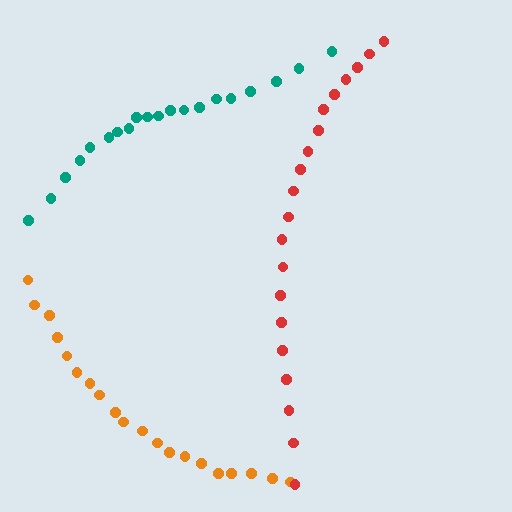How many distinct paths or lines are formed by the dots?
There are 3 distinct paths.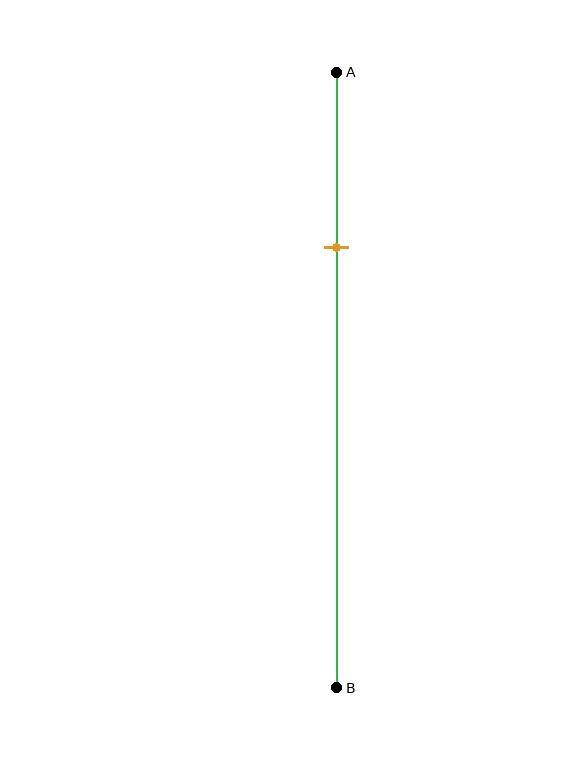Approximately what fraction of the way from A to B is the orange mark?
The orange mark is approximately 30% of the way from A to B.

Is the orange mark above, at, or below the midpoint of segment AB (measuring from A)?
The orange mark is above the midpoint of segment AB.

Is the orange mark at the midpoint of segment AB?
No, the mark is at about 30% from A, not at the 50% midpoint.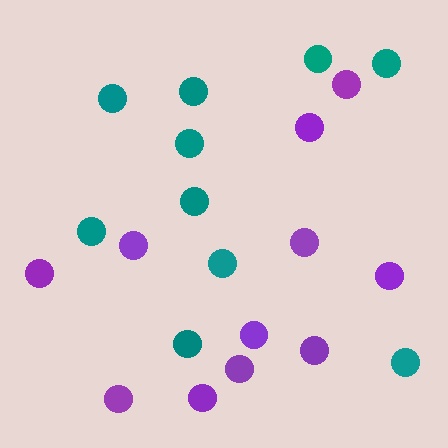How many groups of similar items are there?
There are 2 groups: one group of purple circles (11) and one group of teal circles (10).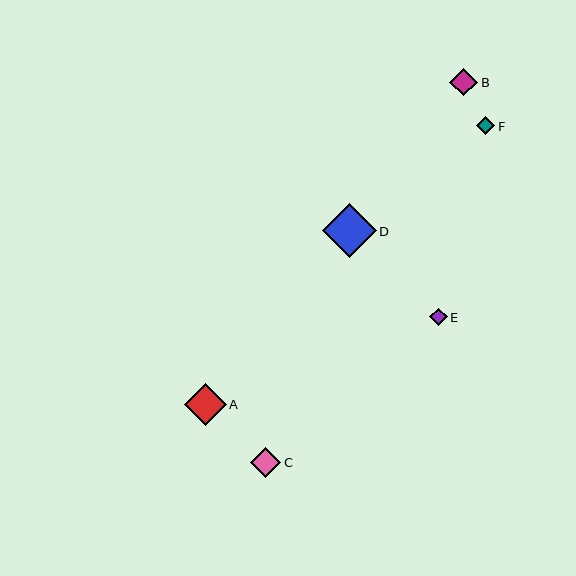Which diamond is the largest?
Diamond D is the largest with a size of approximately 54 pixels.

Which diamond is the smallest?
Diamond E is the smallest with a size of approximately 18 pixels.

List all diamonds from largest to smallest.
From largest to smallest: D, A, C, B, F, E.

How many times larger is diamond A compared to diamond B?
Diamond A is approximately 1.5 times the size of diamond B.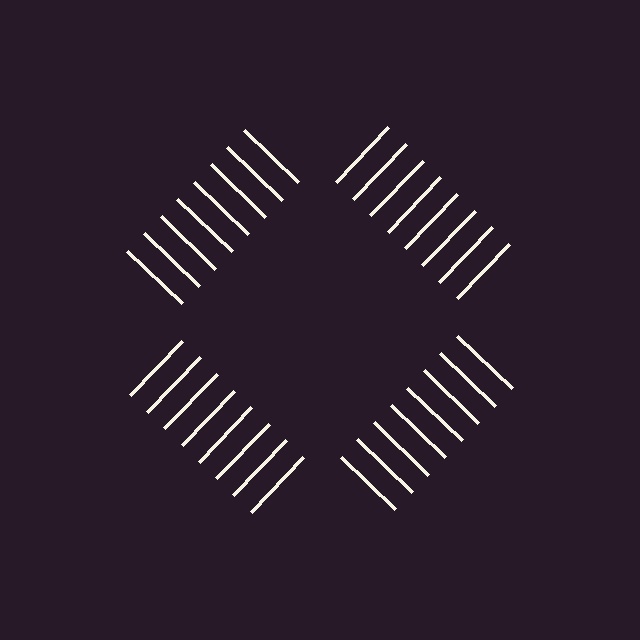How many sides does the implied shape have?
4 sides — the line-ends trace a square.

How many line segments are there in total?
32 — 8 along each of the 4 edges.